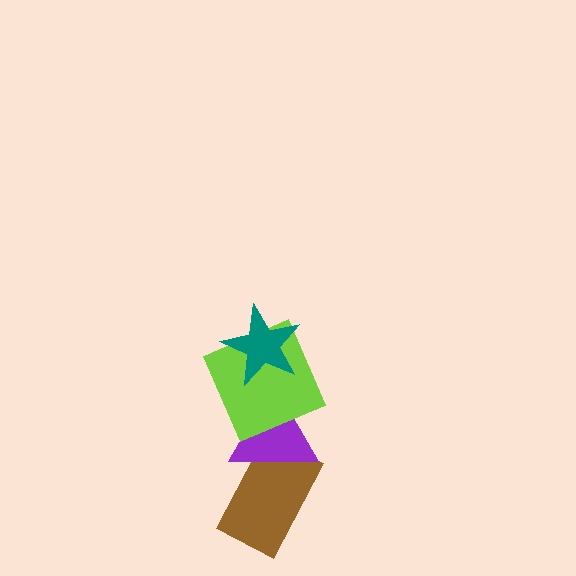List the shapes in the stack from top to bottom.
From top to bottom: the teal star, the lime square, the purple triangle, the brown rectangle.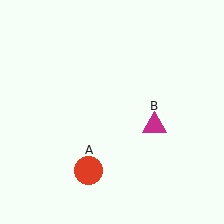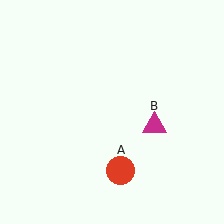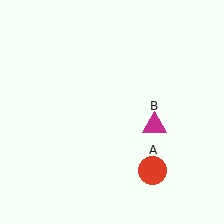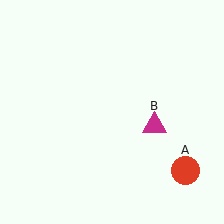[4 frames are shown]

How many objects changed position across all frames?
1 object changed position: red circle (object A).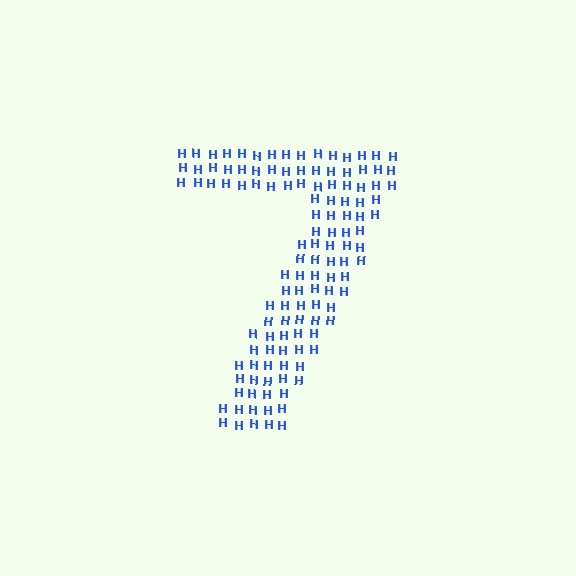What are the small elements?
The small elements are letter H's.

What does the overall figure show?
The overall figure shows the digit 7.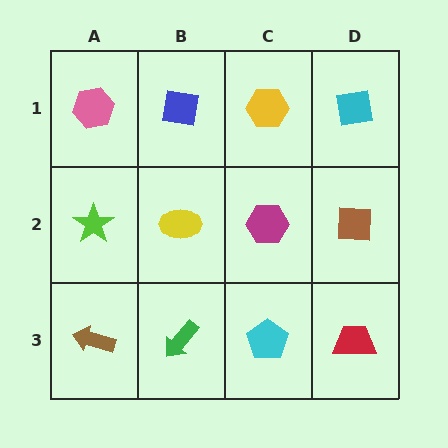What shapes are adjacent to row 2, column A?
A pink hexagon (row 1, column A), a brown arrow (row 3, column A), a yellow ellipse (row 2, column B).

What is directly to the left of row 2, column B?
A lime star.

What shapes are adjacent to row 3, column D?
A brown square (row 2, column D), a cyan pentagon (row 3, column C).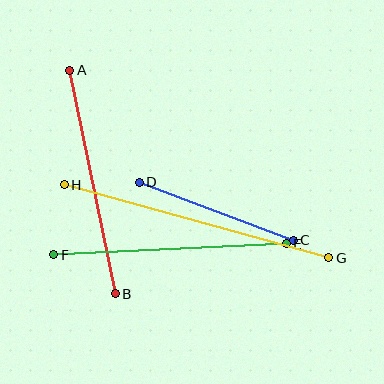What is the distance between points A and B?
The distance is approximately 228 pixels.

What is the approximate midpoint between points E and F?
The midpoint is at approximately (170, 249) pixels.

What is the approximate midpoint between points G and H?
The midpoint is at approximately (197, 221) pixels.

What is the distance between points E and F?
The distance is approximately 233 pixels.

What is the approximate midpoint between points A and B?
The midpoint is at approximately (93, 182) pixels.